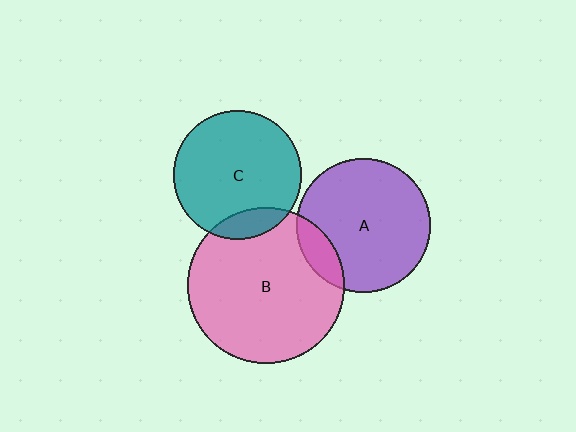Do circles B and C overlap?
Yes.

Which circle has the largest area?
Circle B (pink).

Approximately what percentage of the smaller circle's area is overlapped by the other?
Approximately 10%.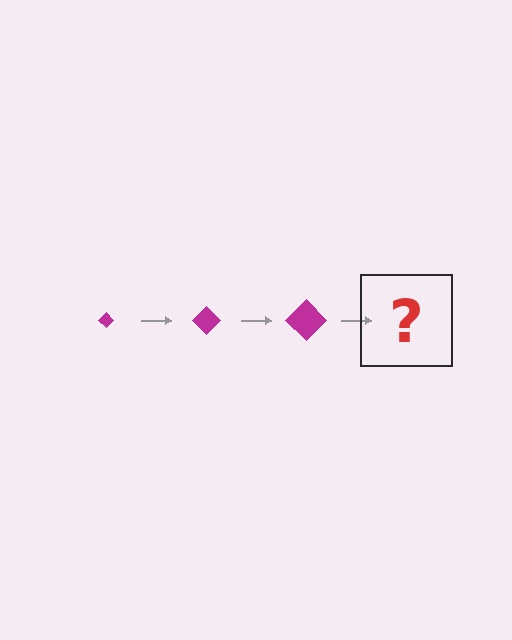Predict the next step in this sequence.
The next step is a magenta diamond, larger than the previous one.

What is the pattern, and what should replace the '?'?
The pattern is that the diamond gets progressively larger each step. The '?' should be a magenta diamond, larger than the previous one.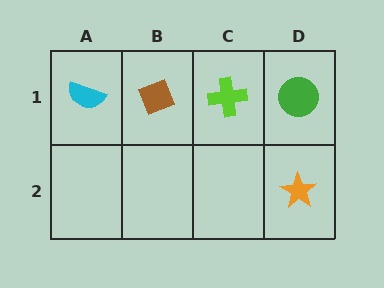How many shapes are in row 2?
1 shape.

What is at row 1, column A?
A cyan semicircle.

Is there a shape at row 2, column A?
No, that cell is empty.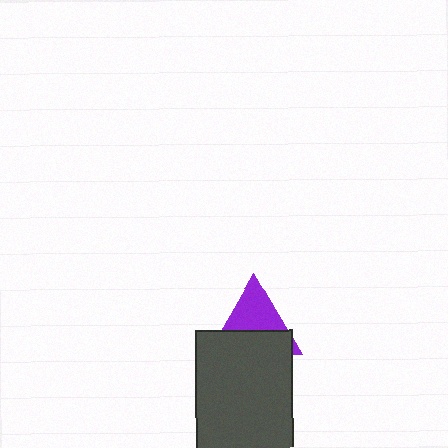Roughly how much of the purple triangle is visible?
About half of it is visible (roughly 49%).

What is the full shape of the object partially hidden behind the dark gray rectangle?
The partially hidden object is a purple triangle.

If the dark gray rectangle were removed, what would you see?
You would see the complete purple triangle.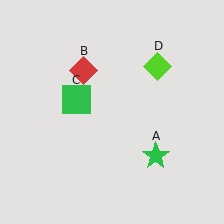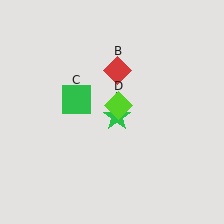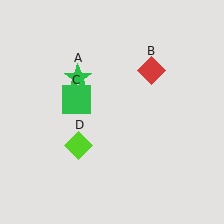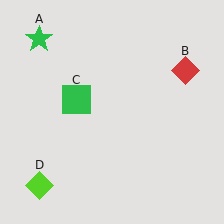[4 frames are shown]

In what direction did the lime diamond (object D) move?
The lime diamond (object D) moved down and to the left.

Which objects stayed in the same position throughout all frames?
Green square (object C) remained stationary.